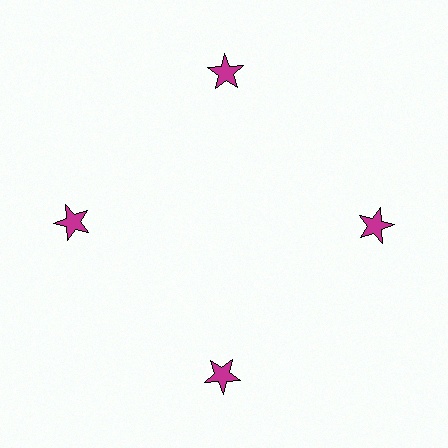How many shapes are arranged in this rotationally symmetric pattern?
There are 4 shapes, arranged in 4 groups of 1.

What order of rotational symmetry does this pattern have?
This pattern has 4-fold rotational symmetry.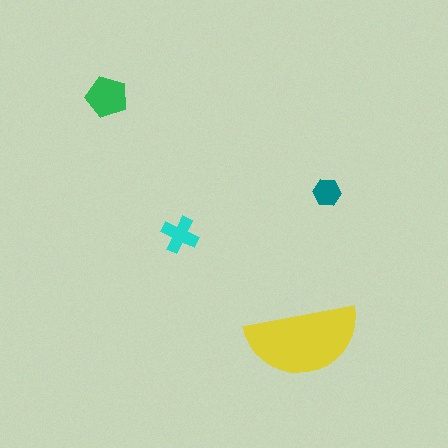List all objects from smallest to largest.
The teal hexagon, the cyan cross, the green pentagon, the yellow semicircle.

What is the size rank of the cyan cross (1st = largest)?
3rd.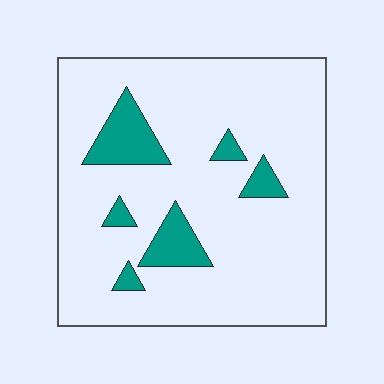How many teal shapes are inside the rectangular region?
6.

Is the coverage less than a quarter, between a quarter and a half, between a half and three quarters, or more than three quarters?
Less than a quarter.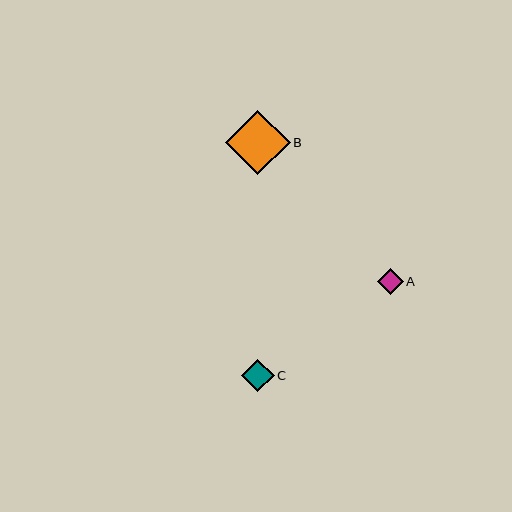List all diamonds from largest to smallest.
From largest to smallest: B, C, A.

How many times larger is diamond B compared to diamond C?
Diamond B is approximately 2.0 times the size of diamond C.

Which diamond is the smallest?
Diamond A is the smallest with a size of approximately 26 pixels.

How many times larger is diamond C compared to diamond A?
Diamond C is approximately 1.2 times the size of diamond A.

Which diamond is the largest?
Diamond B is the largest with a size of approximately 65 pixels.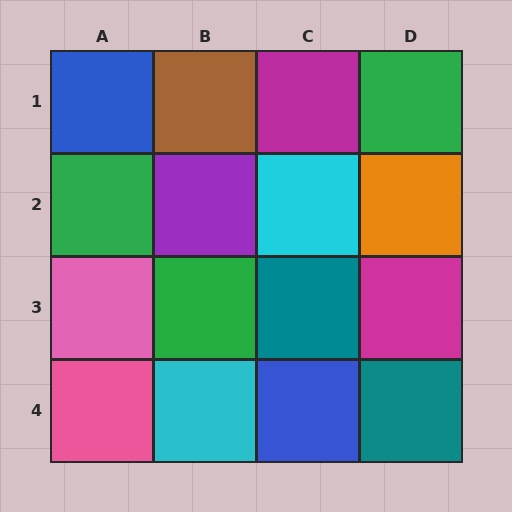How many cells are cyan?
2 cells are cyan.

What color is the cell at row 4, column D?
Teal.